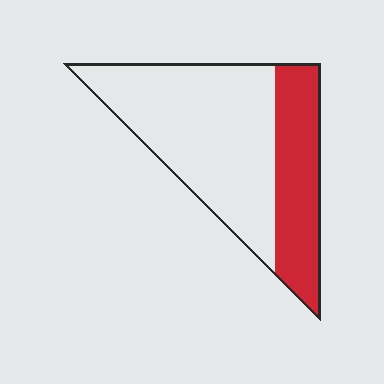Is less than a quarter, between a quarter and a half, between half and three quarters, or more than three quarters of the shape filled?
Between a quarter and a half.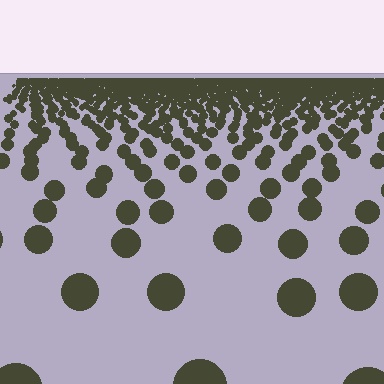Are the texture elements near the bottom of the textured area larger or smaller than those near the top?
Larger. Near the bottom, elements are closer to the viewer and appear at a bigger on-screen size.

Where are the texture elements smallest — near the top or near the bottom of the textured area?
Near the top.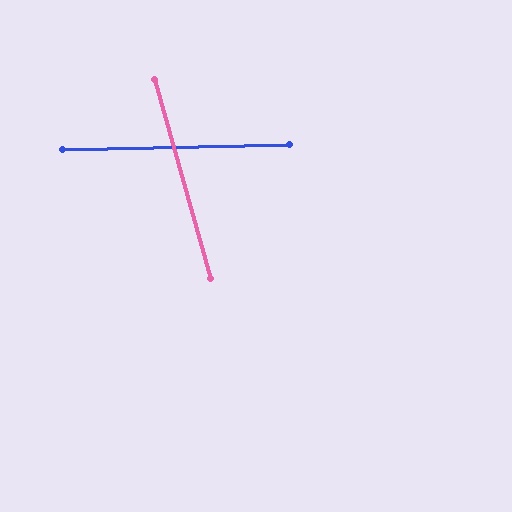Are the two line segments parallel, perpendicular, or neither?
Neither parallel nor perpendicular — they differ by about 75°.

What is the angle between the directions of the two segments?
Approximately 75 degrees.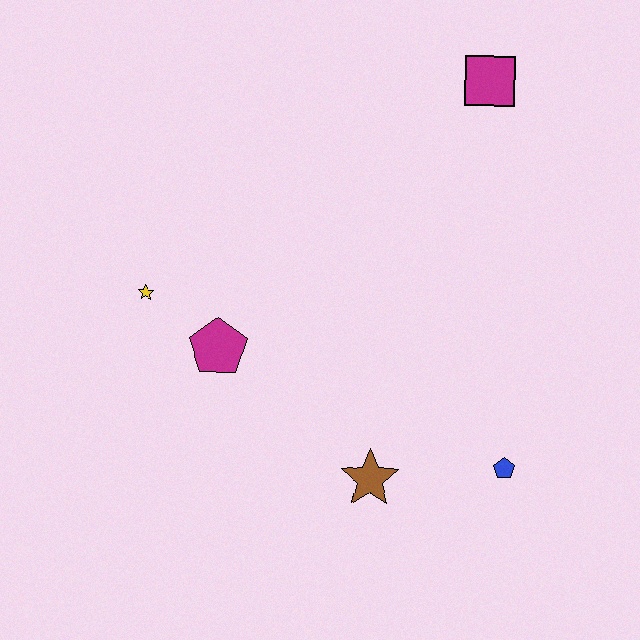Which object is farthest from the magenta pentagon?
The magenta square is farthest from the magenta pentagon.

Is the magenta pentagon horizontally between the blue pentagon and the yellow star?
Yes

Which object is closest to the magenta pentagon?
The yellow star is closest to the magenta pentagon.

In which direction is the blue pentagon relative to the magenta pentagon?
The blue pentagon is to the right of the magenta pentagon.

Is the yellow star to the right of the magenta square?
No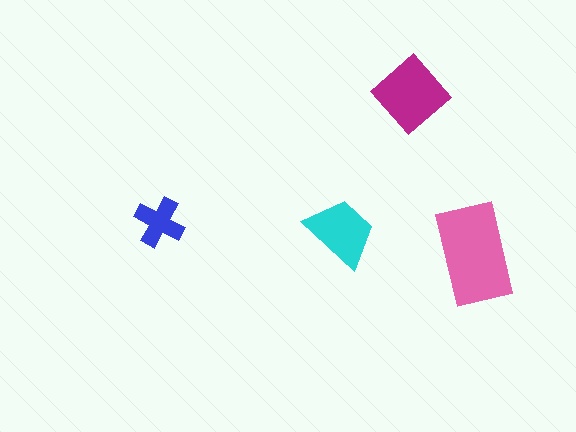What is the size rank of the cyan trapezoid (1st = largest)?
3rd.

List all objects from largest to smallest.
The pink rectangle, the magenta diamond, the cyan trapezoid, the blue cross.